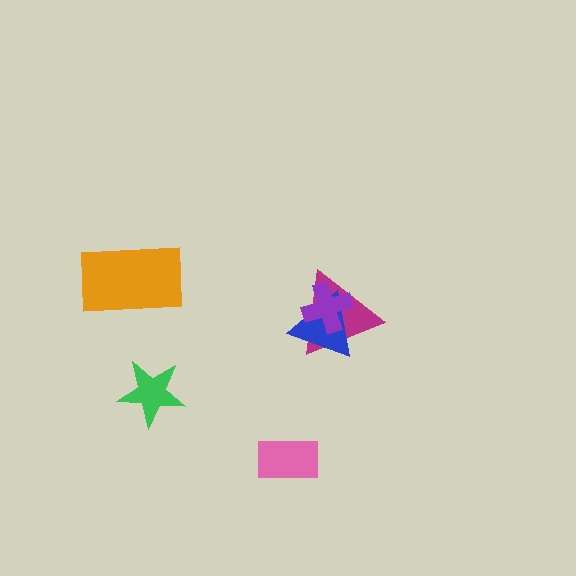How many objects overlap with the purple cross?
2 objects overlap with the purple cross.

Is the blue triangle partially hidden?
Yes, it is partially covered by another shape.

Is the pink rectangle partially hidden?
No, no other shape covers it.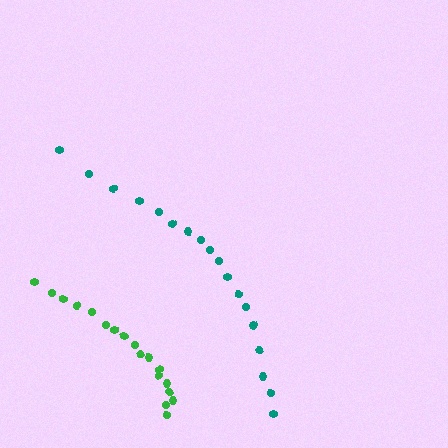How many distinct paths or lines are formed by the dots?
There are 2 distinct paths.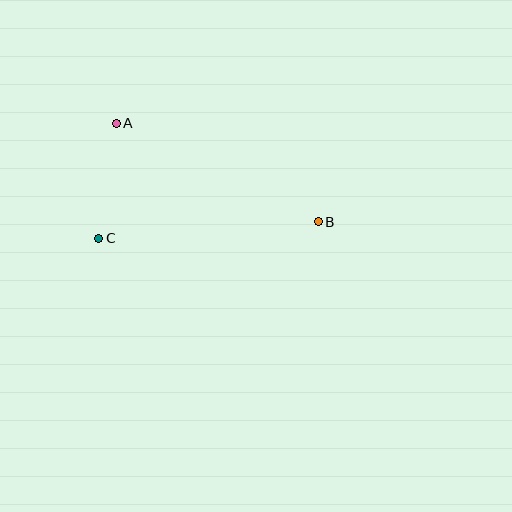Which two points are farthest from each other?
Points A and B are farthest from each other.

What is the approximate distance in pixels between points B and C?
The distance between B and C is approximately 220 pixels.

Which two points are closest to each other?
Points A and C are closest to each other.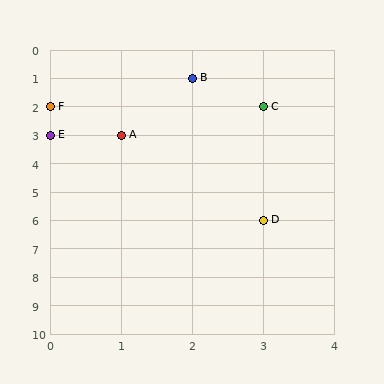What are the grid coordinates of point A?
Point A is at grid coordinates (1, 3).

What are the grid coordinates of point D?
Point D is at grid coordinates (3, 6).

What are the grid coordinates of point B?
Point B is at grid coordinates (2, 1).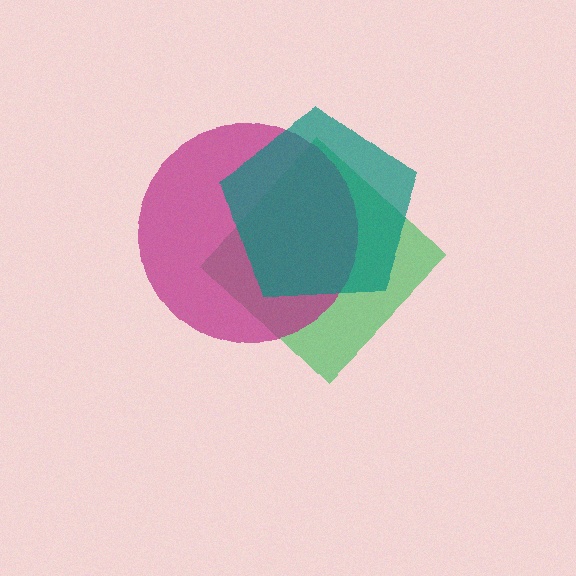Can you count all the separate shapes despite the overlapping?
Yes, there are 3 separate shapes.